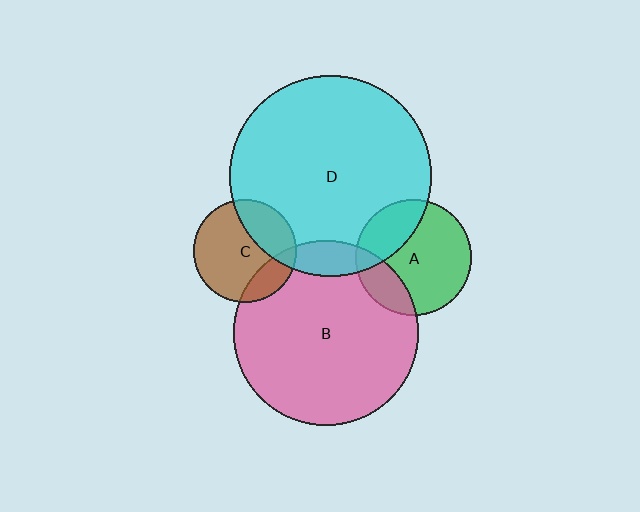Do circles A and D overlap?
Yes.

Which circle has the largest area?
Circle D (cyan).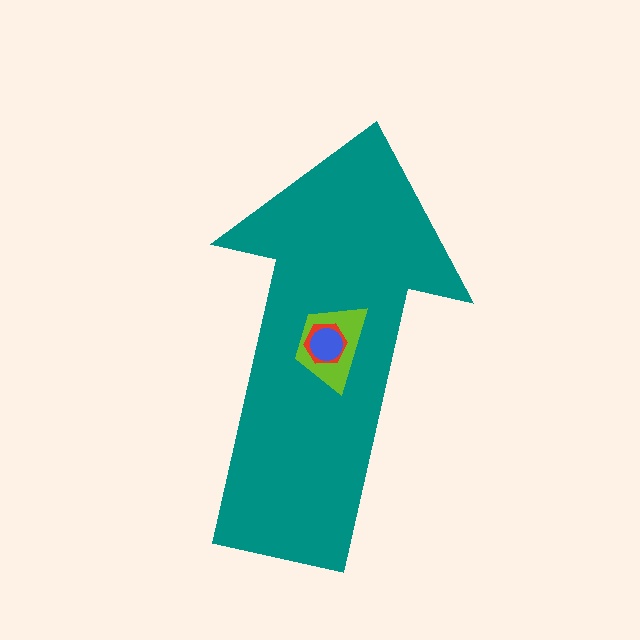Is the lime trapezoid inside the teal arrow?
Yes.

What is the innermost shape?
The blue circle.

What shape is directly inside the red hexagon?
The blue circle.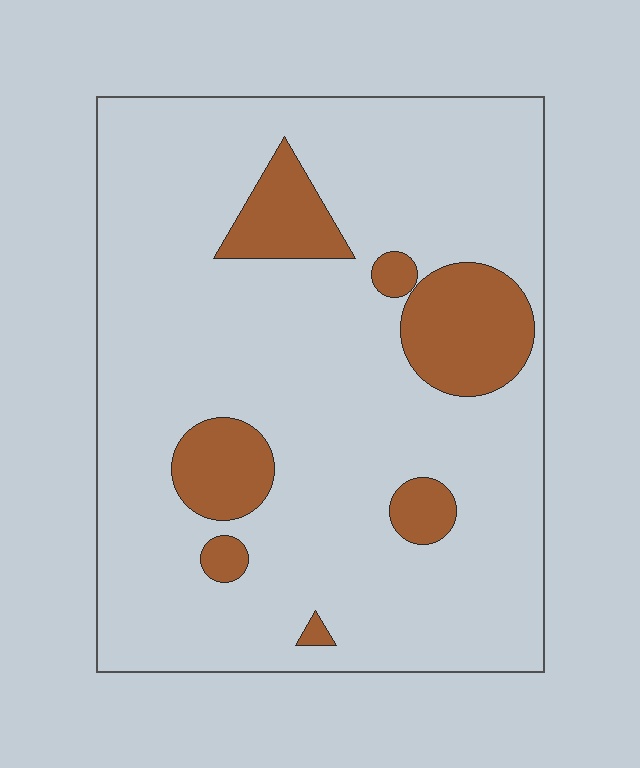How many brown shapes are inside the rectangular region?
7.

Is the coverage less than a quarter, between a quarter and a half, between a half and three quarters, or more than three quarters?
Less than a quarter.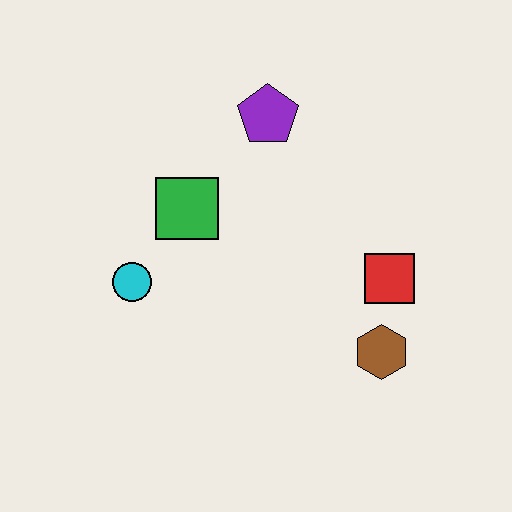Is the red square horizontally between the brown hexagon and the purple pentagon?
No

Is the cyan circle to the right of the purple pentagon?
No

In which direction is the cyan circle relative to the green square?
The cyan circle is below the green square.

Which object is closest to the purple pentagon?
The green square is closest to the purple pentagon.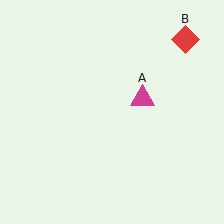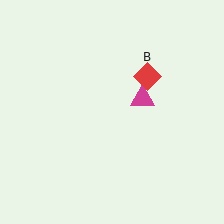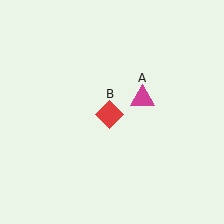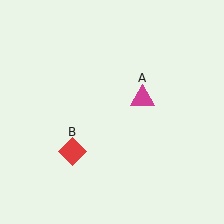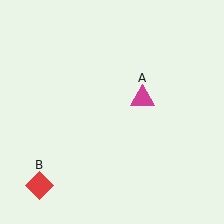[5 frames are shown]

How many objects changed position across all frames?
1 object changed position: red diamond (object B).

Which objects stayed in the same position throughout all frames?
Magenta triangle (object A) remained stationary.